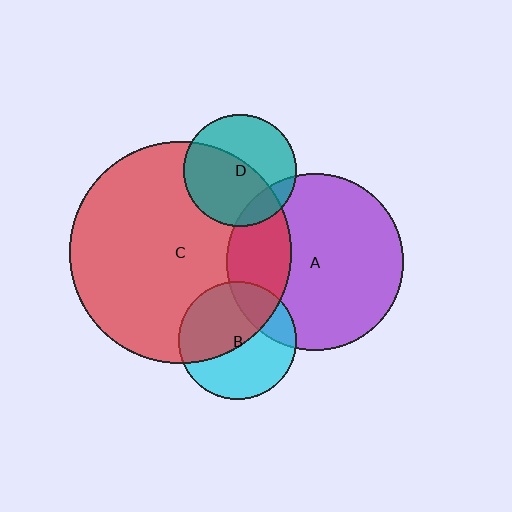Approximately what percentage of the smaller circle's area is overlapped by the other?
Approximately 25%.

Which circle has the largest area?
Circle C (red).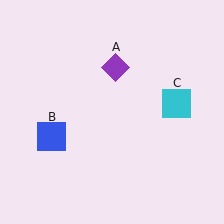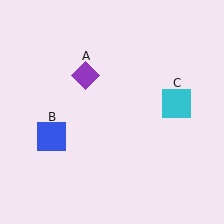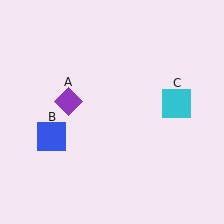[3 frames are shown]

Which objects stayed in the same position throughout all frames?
Blue square (object B) and cyan square (object C) remained stationary.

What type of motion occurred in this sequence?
The purple diamond (object A) rotated counterclockwise around the center of the scene.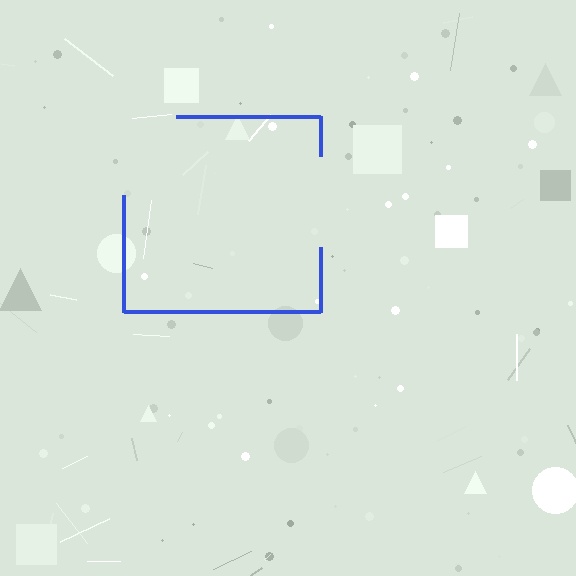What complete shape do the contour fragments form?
The contour fragments form a square.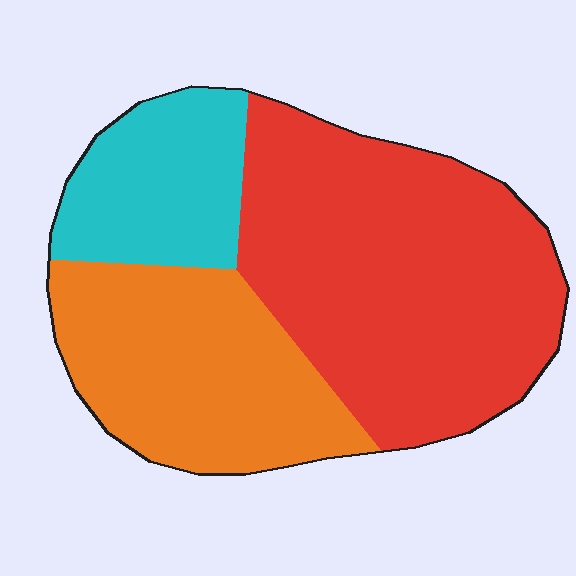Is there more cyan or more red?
Red.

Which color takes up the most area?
Red, at roughly 50%.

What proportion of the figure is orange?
Orange takes up about one third (1/3) of the figure.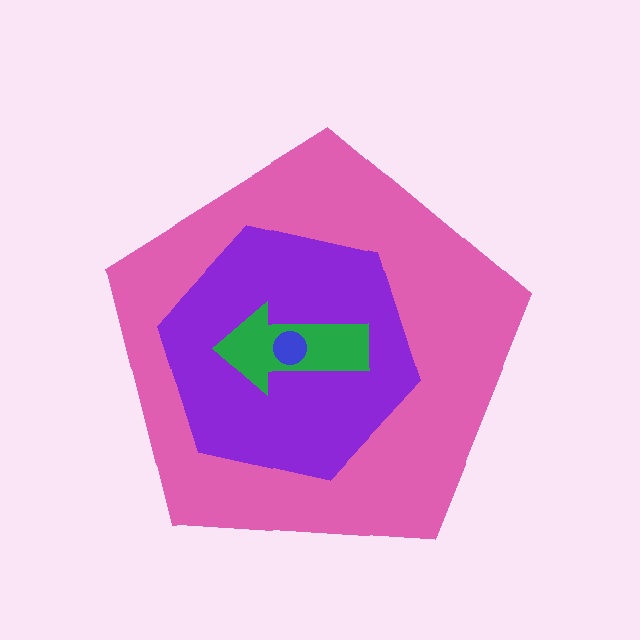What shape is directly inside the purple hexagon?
The green arrow.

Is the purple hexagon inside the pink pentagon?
Yes.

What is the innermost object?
The blue circle.